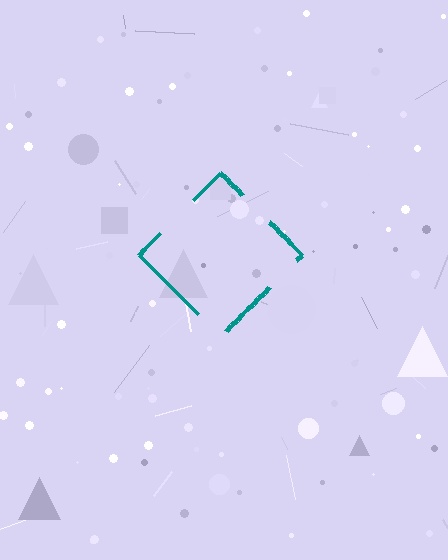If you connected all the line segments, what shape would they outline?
They would outline a diamond.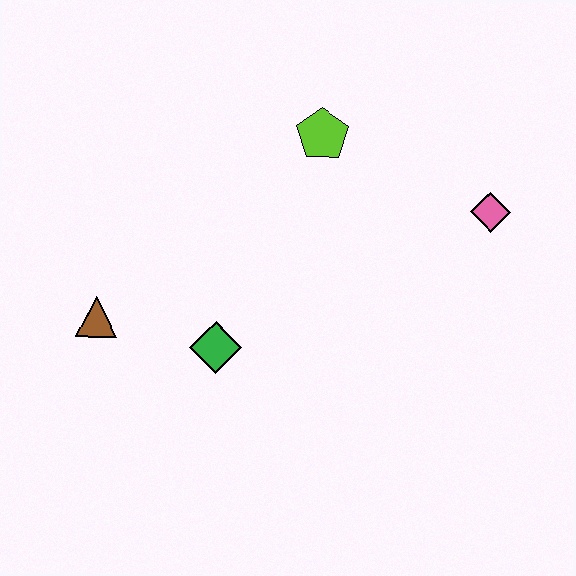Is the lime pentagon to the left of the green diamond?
No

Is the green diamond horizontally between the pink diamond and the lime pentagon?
No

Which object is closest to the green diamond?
The brown triangle is closest to the green diamond.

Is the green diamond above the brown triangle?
No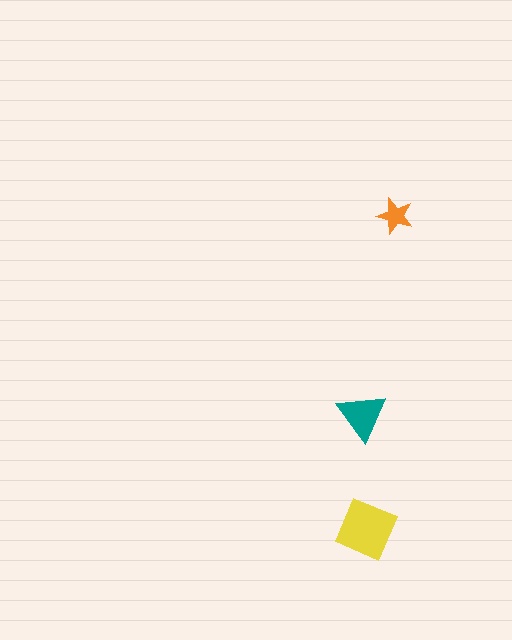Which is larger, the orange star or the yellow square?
The yellow square.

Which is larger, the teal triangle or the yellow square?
The yellow square.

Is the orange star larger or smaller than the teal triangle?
Smaller.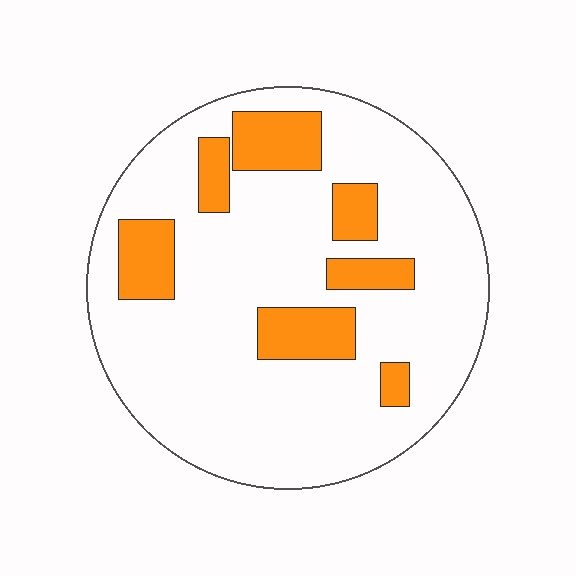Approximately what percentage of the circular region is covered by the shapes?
Approximately 20%.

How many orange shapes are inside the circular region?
7.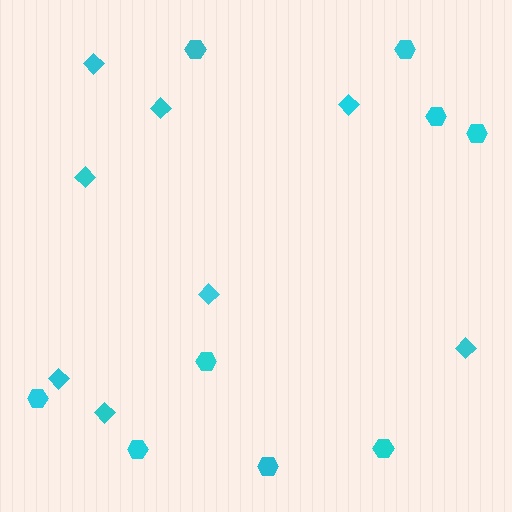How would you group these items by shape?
There are 2 groups: one group of hexagons (9) and one group of diamonds (8).